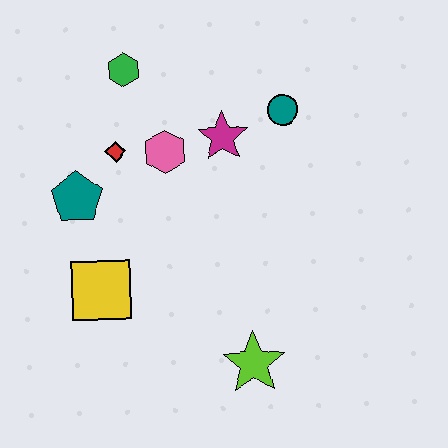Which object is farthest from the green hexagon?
The lime star is farthest from the green hexagon.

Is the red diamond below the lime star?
No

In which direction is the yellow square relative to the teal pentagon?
The yellow square is below the teal pentagon.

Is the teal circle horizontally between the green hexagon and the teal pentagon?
No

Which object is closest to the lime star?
The yellow square is closest to the lime star.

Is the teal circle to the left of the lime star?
No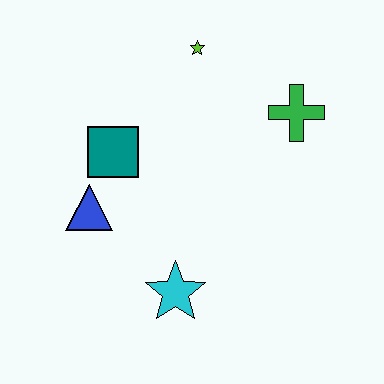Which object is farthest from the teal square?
The green cross is farthest from the teal square.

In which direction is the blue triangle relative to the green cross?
The blue triangle is to the left of the green cross.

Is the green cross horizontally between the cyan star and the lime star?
No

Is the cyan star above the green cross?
No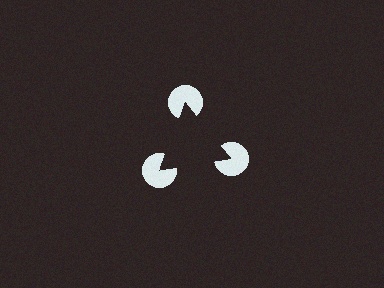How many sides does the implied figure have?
3 sides.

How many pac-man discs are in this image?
There are 3 — one at each vertex of the illusory triangle.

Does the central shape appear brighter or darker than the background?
It typically appears slightly darker than the background, even though no actual brightness change is drawn.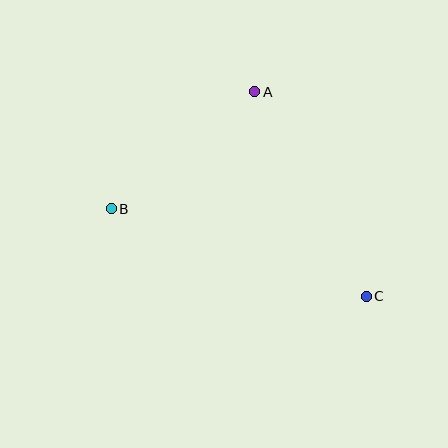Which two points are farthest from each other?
Points B and C are farthest from each other.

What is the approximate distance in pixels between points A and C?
The distance between A and C is approximately 233 pixels.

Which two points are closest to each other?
Points A and B are closest to each other.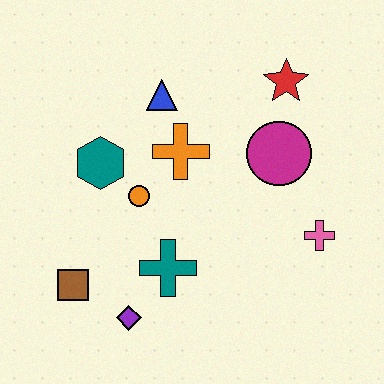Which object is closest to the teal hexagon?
The orange circle is closest to the teal hexagon.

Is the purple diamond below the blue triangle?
Yes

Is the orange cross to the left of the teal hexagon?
No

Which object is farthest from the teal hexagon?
The pink cross is farthest from the teal hexagon.